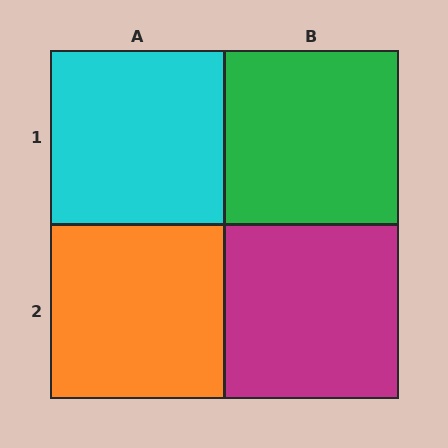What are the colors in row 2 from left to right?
Orange, magenta.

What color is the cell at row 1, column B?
Green.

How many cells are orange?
1 cell is orange.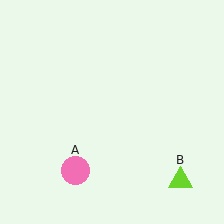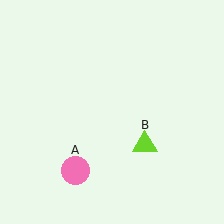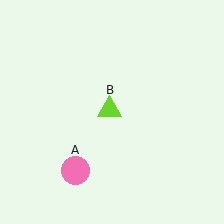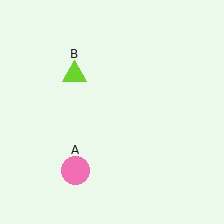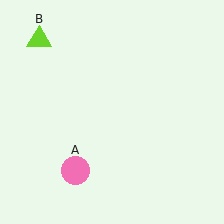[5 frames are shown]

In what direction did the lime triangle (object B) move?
The lime triangle (object B) moved up and to the left.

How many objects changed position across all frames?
1 object changed position: lime triangle (object B).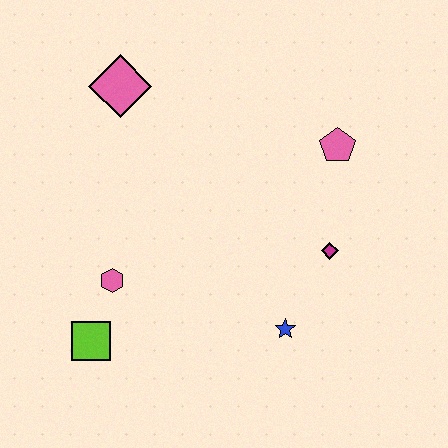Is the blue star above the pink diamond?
No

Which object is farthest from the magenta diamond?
The pink diamond is farthest from the magenta diamond.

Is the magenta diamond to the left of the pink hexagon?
No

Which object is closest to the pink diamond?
The pink hexagon is closest to the pink diamond.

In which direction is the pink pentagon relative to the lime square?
The pink pentagon is to the right of the lime square.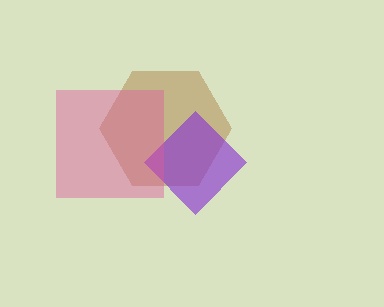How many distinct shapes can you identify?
There are 3 distinct shapes: a brown hexagon, a purple diamond, a pink square.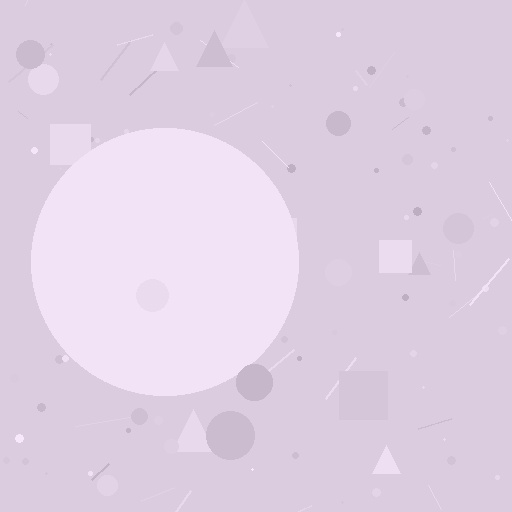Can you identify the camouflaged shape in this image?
The camouflaged shape is a circle.